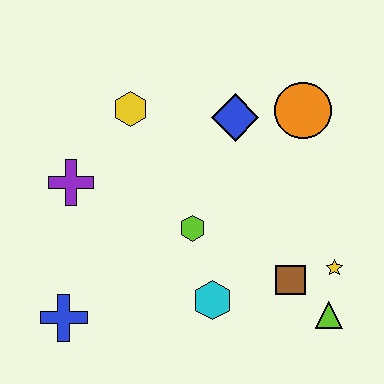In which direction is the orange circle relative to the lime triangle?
The orange circle is above the lime triangle.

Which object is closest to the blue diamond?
The orange circle is closest to the blue diamond.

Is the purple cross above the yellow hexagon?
No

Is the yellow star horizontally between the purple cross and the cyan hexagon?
No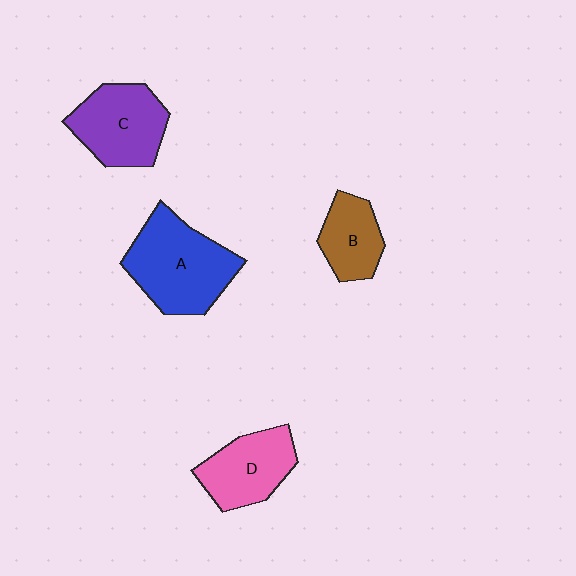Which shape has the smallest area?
Shape B (brown).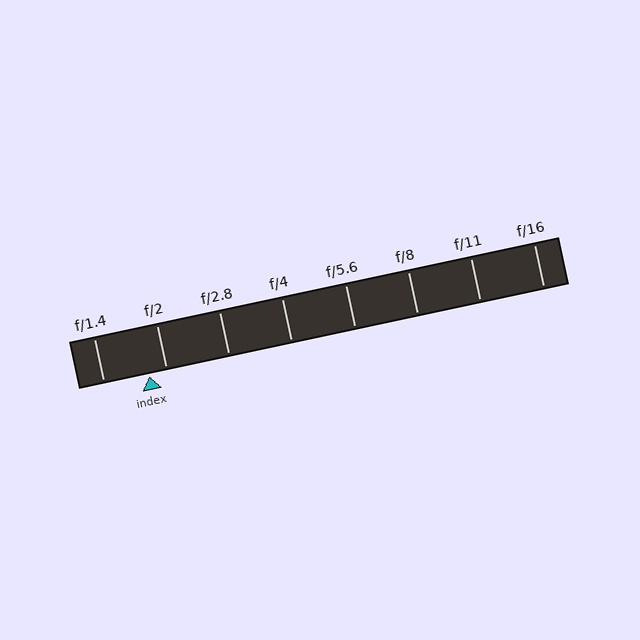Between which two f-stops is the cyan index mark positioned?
The index mark is between f/1.4 and f/2.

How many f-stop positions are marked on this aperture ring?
There are 8 f-stop positions marked.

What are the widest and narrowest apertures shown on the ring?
The widest aperture shown is f/1.4 and the narrowest is f/16.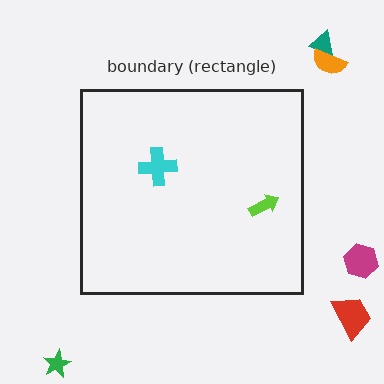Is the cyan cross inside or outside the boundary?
Inside.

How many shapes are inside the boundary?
2 inside, 5 outside.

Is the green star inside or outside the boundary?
Outside.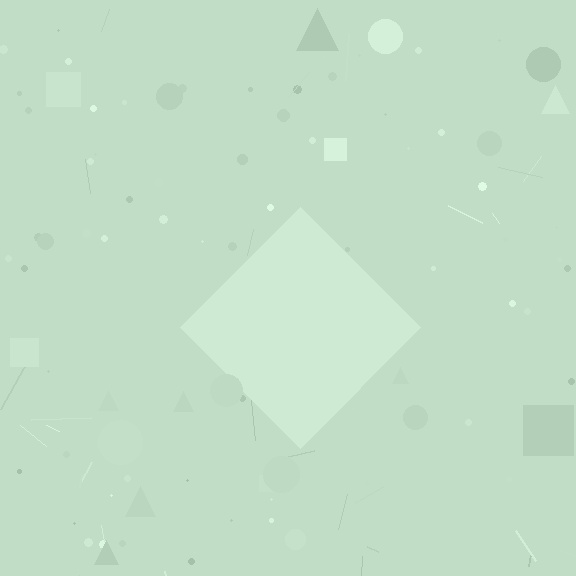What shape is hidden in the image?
A diamond is hidden in the image.